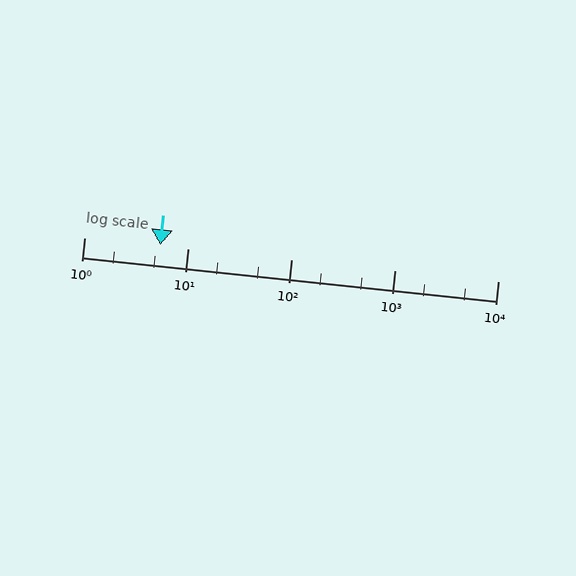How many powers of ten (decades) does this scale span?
The scale spans 4 decades, from 1 to 10000.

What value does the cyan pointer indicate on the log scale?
The pointer indicates approximately 5.4.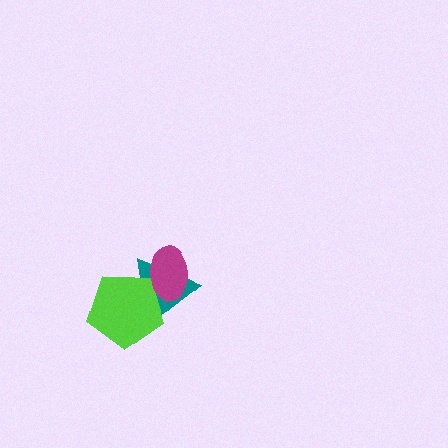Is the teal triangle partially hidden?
Yes, it is partially covered by another shape.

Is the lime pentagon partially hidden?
Yes, it is partially covered by another shape.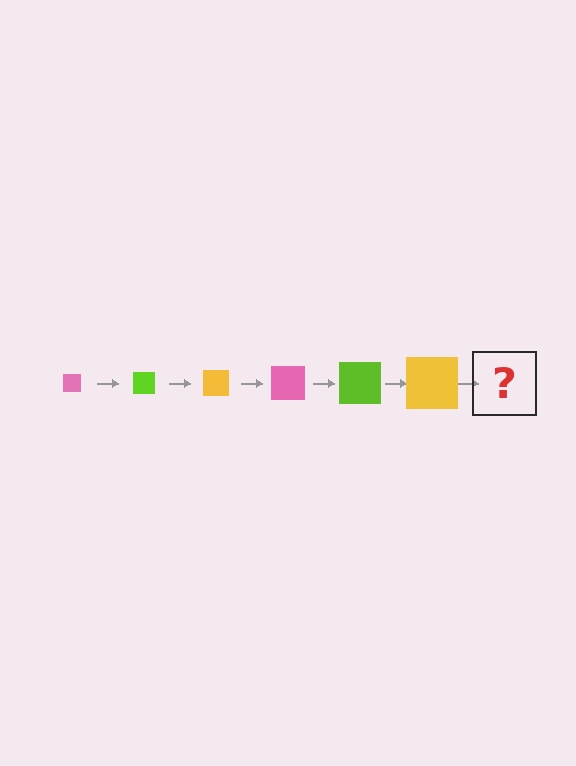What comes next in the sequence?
The next element should be a pink square, larger than the previous one.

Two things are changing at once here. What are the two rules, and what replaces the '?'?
The two rules are that the square grows larger each step and the color cycles through pink, lime, and yellow. The '?' should be a pink square, larger than the previous one.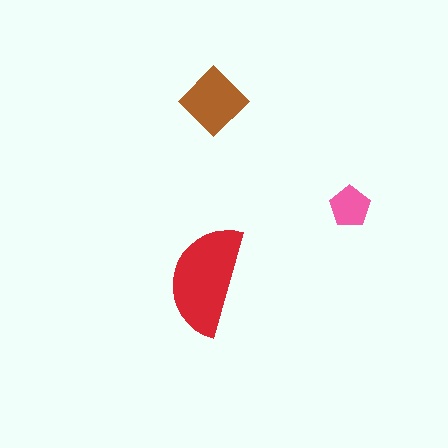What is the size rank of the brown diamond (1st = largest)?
2nd.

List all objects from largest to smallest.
The red semicircle, the brown diamond, the pink pentagon.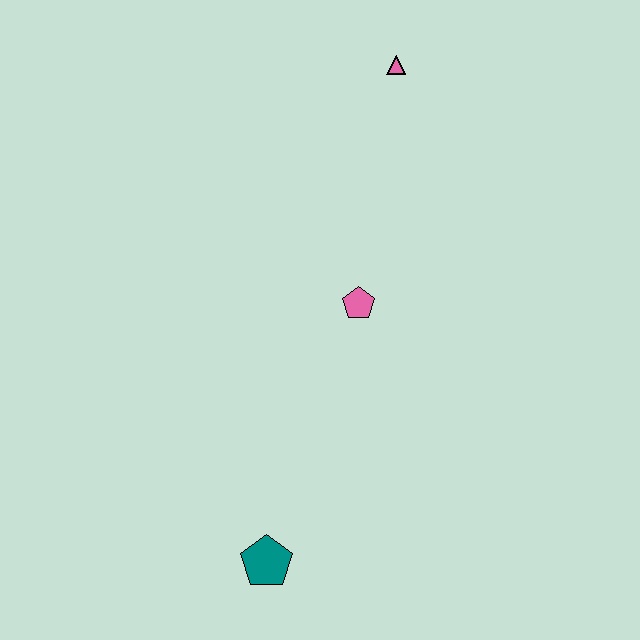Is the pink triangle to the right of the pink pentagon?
Yes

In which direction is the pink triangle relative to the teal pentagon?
The pink triangle is above the teal pentagon.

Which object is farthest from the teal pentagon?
The pink triangle is farthest from the teal pentagon.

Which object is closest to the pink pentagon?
The pink triangle is closest to the pink pentagon.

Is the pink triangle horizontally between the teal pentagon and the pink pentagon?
No